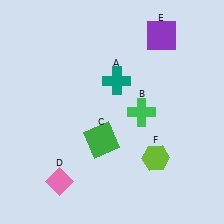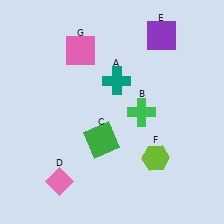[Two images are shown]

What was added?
A pink square (G) was added in Image 2.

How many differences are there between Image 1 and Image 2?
There is 1 difference between the two images.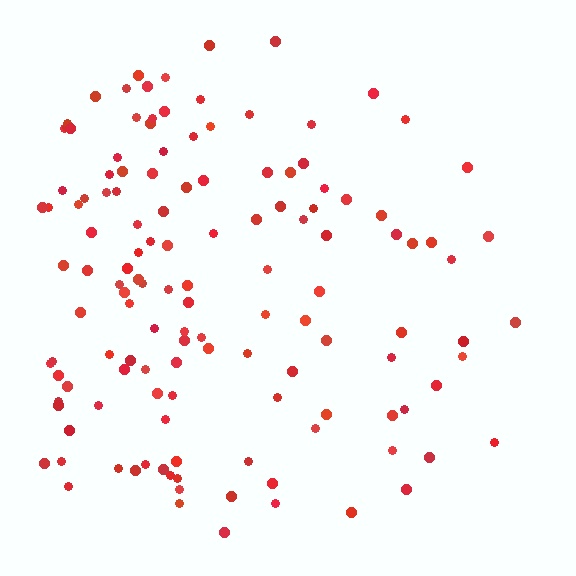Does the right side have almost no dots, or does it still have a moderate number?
Still a moderate number, just noticeably fewer than the left.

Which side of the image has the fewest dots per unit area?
The right.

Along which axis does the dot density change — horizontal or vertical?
Horizontal.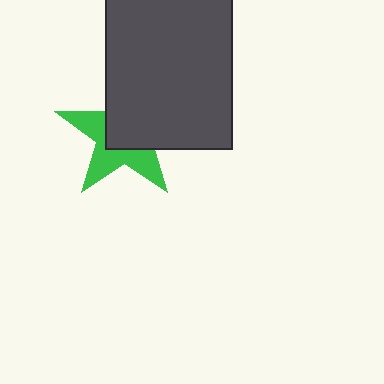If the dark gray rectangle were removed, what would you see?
You would see the complete green star.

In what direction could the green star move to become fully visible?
The green star could move toward the lower-left. That would shift it out from behind the dark gray rectangle entirely.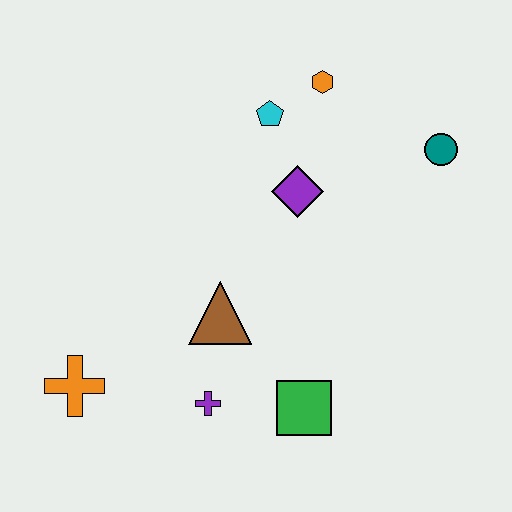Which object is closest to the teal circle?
The orange hexagon is closest to the teal circle.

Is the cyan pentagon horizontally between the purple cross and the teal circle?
Yes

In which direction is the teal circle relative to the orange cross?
The teal circle is to the right of the orange cross.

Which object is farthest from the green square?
The orange hexagon is farthest from the green square.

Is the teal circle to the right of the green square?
Yes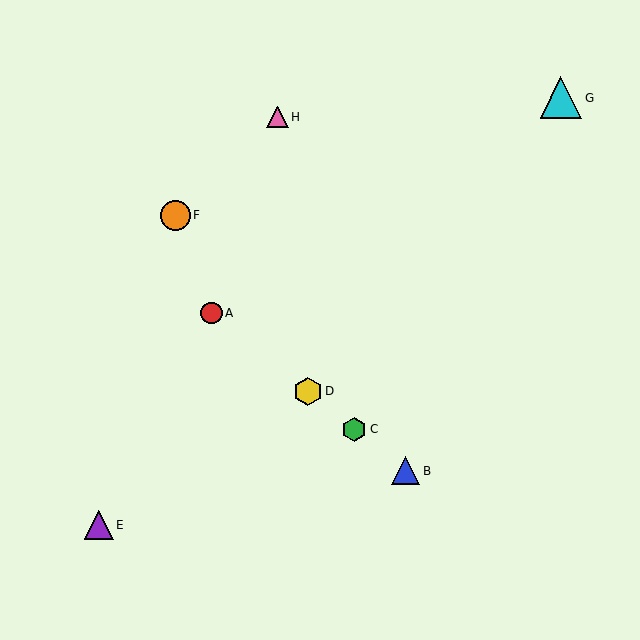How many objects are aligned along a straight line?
4 objects (A, B, C, D) are aligned along a straight line.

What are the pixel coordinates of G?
Object G is at (561, 98).